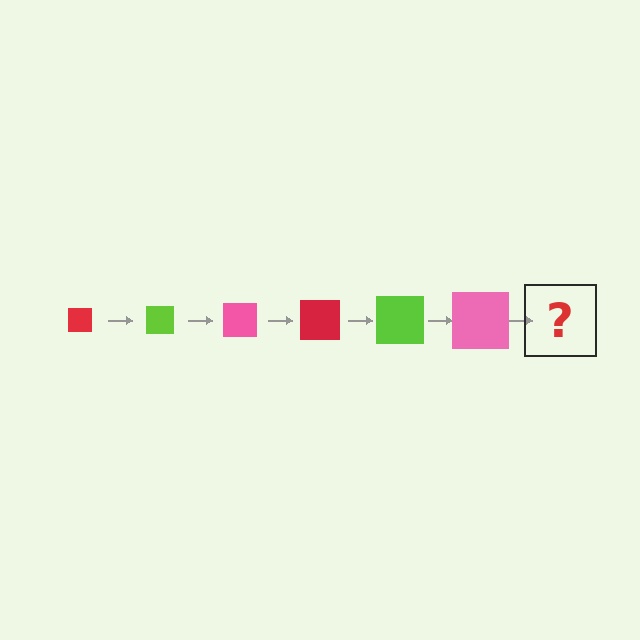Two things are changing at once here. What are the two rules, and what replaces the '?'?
The two rules are that the square grows larger each step and the color cycles through red, lime, and pink. The '?' should be a red square, larger than the previous one.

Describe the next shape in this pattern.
It should be a red square, larger than the previous one.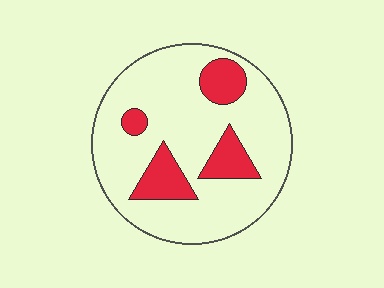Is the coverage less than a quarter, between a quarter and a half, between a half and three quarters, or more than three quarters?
Less than a quarter.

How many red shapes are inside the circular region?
4.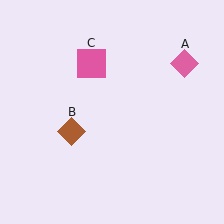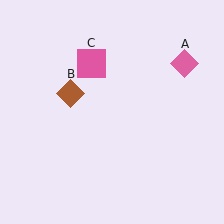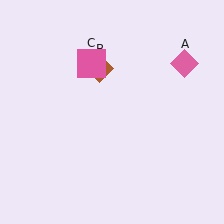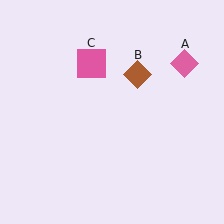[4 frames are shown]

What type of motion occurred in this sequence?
The brown diamond (object B) rotated clockwise around the center of the scene.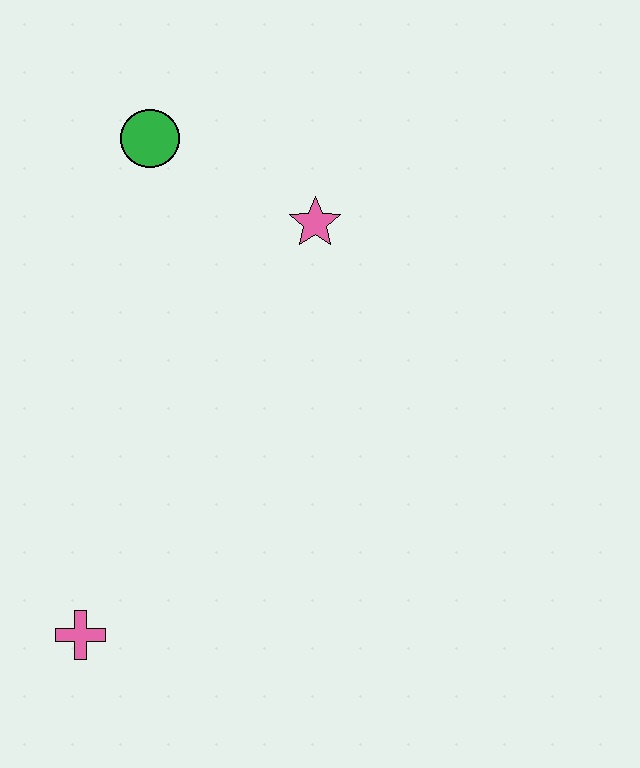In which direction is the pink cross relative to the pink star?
The pink cross is below the pink star.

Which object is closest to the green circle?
The pink star is closest to the green circle.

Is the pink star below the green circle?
Yes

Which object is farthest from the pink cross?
The green circle is farthest from the pink cross.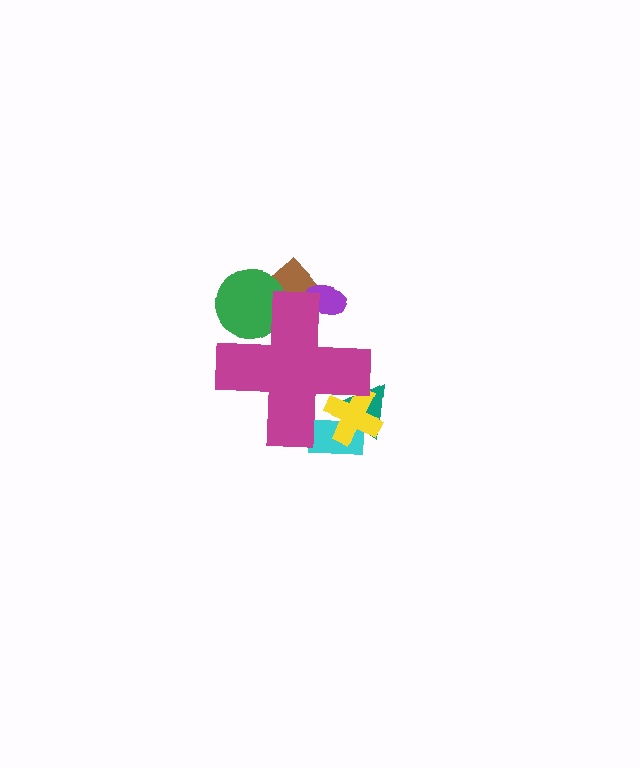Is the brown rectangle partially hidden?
Yes, the brown rectangle is partially hidden behind the magenta cross.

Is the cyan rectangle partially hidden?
Yes, the cyan rectangle is partially hidden behind the magenta cross.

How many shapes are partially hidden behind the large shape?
6 shapes are partially hidden.